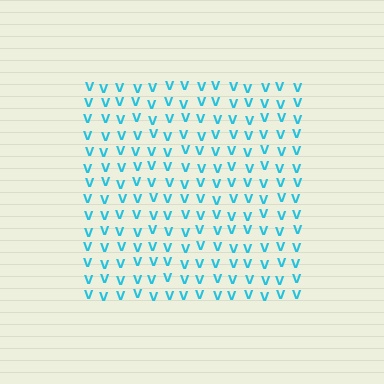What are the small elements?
The small elements are letter V's.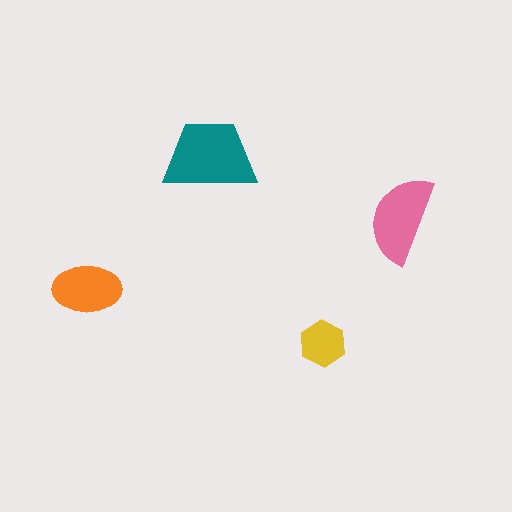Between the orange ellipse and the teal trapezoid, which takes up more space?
The teal trapezoid.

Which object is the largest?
The teal trapezoid.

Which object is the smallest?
The yellow hexagon.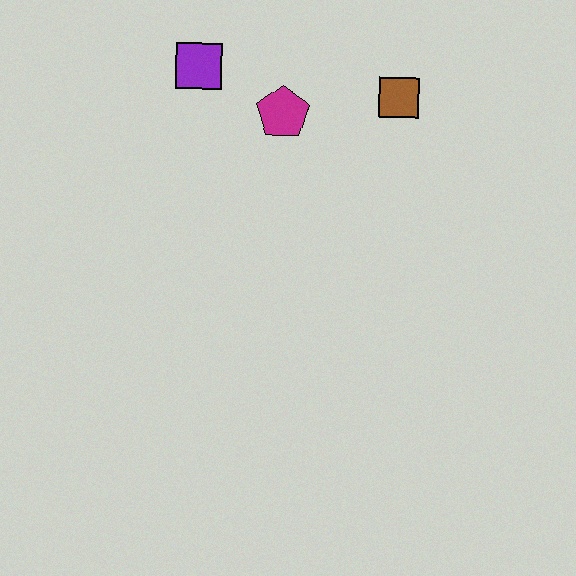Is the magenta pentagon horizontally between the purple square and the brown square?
Yes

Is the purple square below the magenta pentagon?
No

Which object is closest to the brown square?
The magenta pentagon is closest to the brown square.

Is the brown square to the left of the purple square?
No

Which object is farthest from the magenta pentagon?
The brown square is farthest from the magenta pentagon.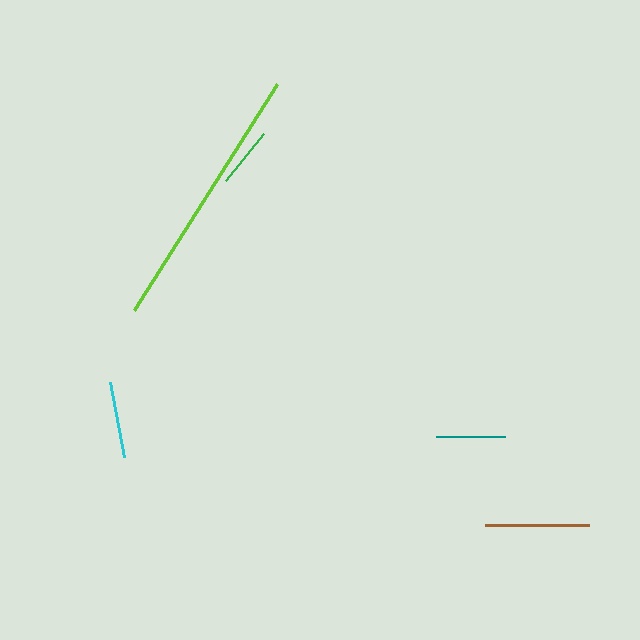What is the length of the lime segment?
The lime segment is approximately 267 pixels long.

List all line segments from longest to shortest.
From longest to shortest: lime, brown, cyan, teal, green.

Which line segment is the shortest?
The green line is the shortest at approximately 60 pixels.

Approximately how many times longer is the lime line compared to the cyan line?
The lime line is approximately 3.5 times the length of the cyan line.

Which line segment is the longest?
The lime line is the longest at approximately 267 pixels.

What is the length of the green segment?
The green segment is approximately 60 pixels long.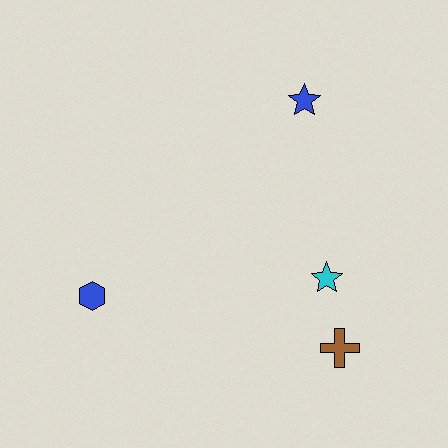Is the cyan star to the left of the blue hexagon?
No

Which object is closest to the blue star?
The cyan star is closest to the blue star.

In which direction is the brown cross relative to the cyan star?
The brown cross is below the cyan star.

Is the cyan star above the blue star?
No